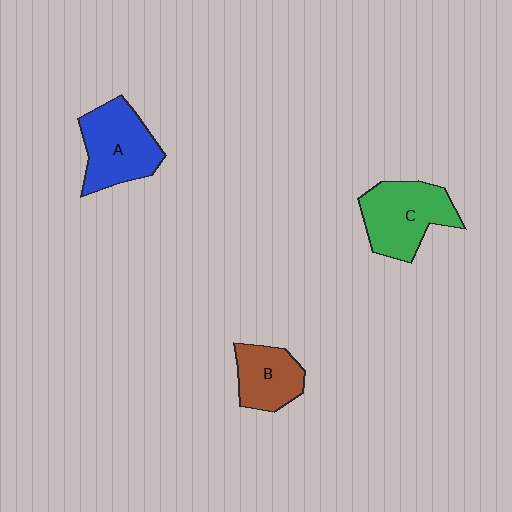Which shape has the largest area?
Shape C (green).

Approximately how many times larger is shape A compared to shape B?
Approximately 1.4 times.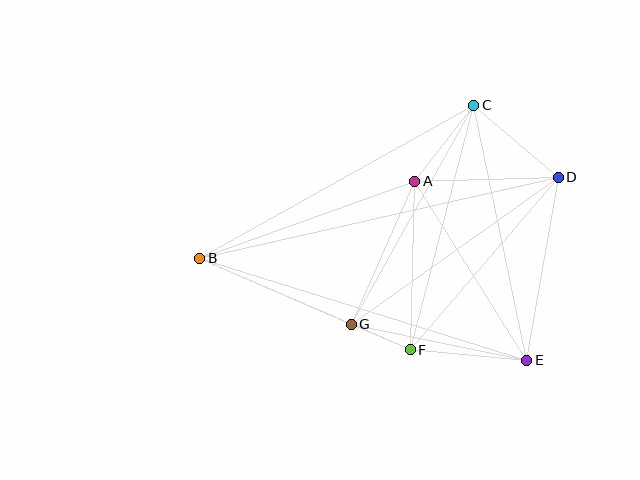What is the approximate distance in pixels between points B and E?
The distance between B and E is approximately 343 pixels.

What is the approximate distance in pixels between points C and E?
The distance between C and E is approximately 260 pixels.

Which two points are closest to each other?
Points F and G are closest to each other.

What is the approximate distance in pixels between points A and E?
The distance between A and E is approximately 211 pixels.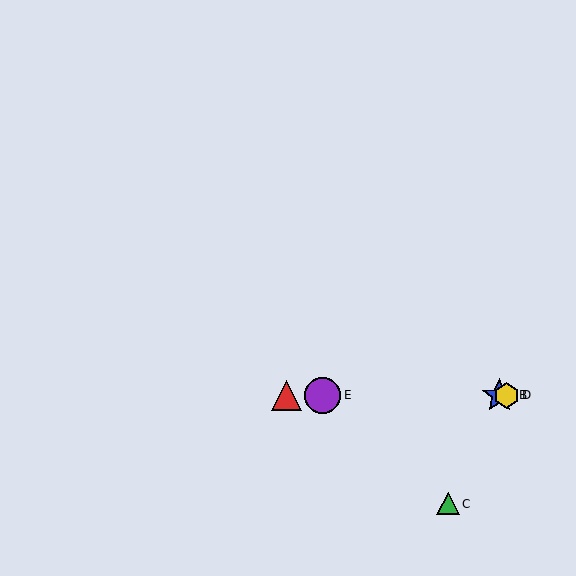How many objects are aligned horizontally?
4 objects (A, B, D, E) are aligned horizontally.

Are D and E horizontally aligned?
Yes, both are at y≈395.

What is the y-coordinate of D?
Object D is at y≈395.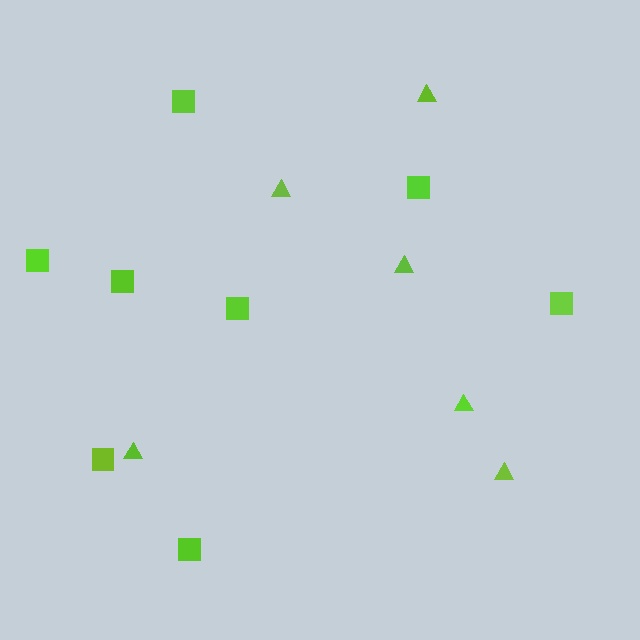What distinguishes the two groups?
There are 2 groups: one group of triangles (6) and one group of squares (8).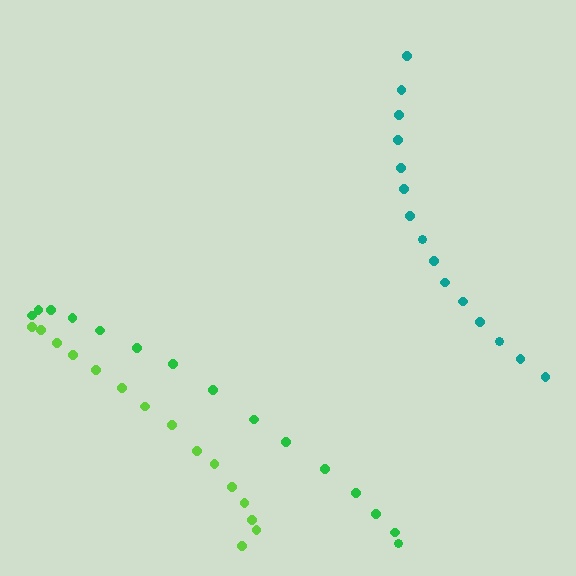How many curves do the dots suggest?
There are 3 distinct paths.